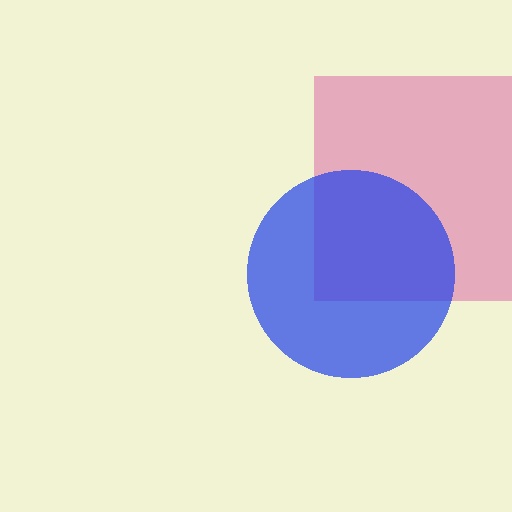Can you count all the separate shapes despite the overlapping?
Yes, there are 2 separate shapes.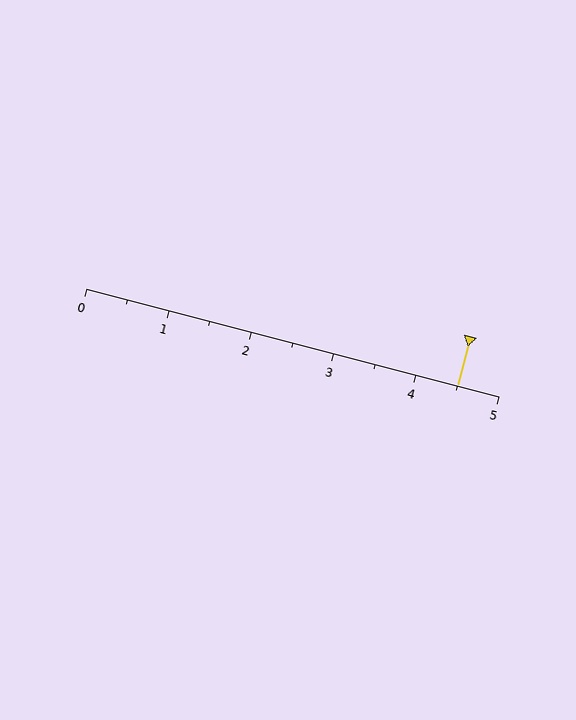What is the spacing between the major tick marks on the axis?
The major ticks are spaced 1 apart.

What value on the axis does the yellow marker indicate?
The marker indicates approximately 4.5.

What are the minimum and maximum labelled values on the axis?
The axis runs from 0 to 5.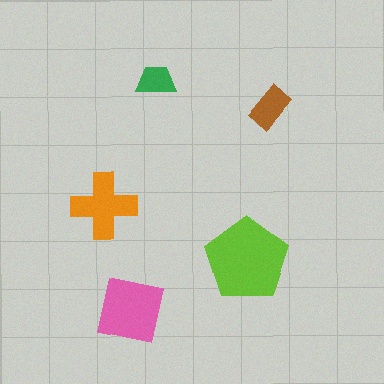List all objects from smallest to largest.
The green trapezoid, the brown rectangle, the orange cross, the pink square, the lime pentagon.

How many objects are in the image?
There are 5 objects in the image.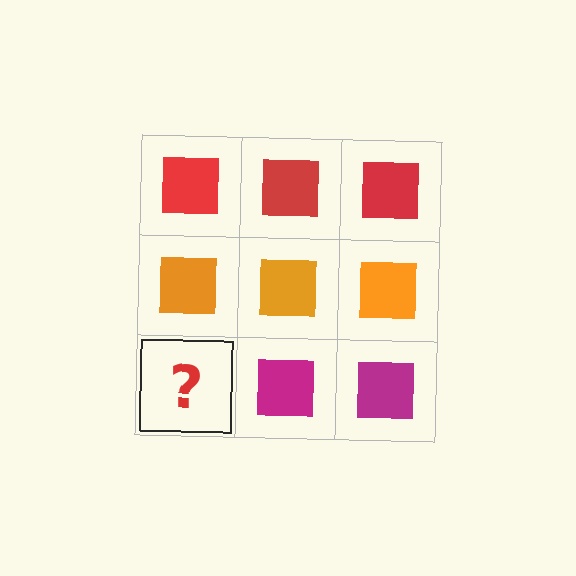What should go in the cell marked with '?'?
The missing cell should contain a magenta square.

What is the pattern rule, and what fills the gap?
The rule is that each row has a consistent color. The gap should be filled with a magenta square.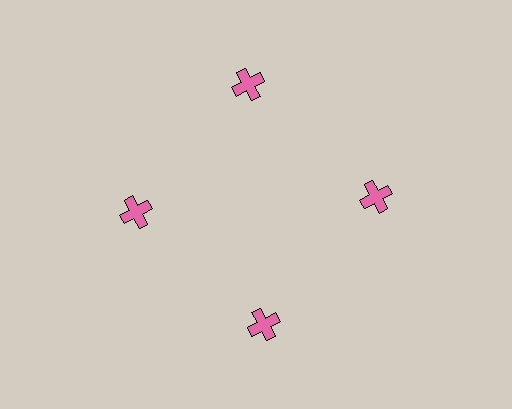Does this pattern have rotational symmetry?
Yes, this pattern has 4-fold rotational symmetry. It looks the same after rotating 90 degrees around the center.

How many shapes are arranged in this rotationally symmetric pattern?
There are 4 shapes, arranged in 4 groups of 1.